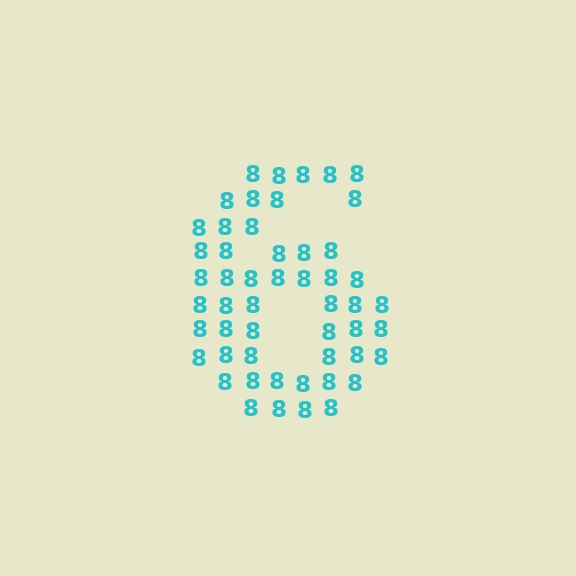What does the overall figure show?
The overall figure shows the digit 6.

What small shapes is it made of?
It is made of small digit 8's.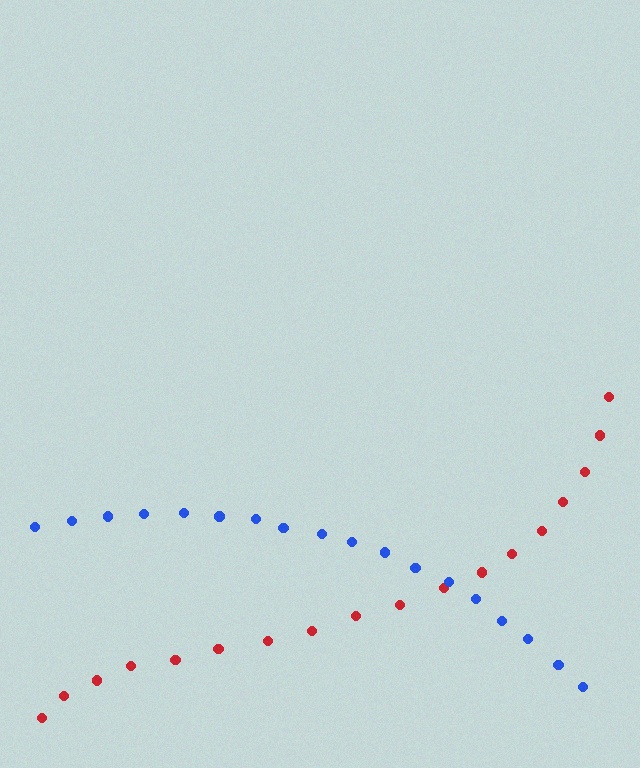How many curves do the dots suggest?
There are 2 distinct paths.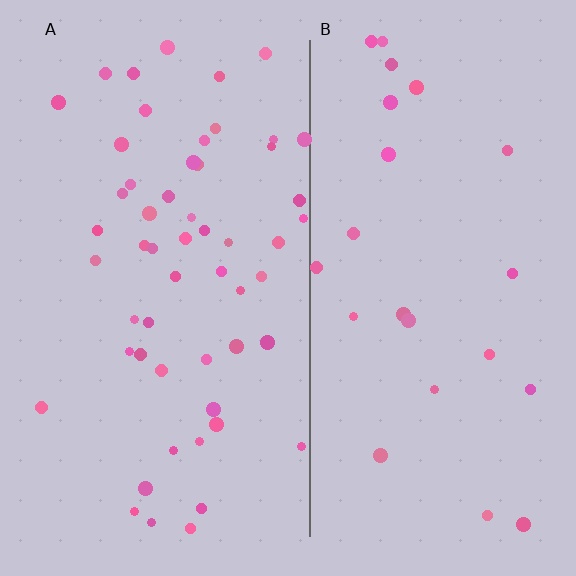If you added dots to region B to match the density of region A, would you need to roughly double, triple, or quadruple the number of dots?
Approximately double.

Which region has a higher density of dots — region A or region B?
A (the left).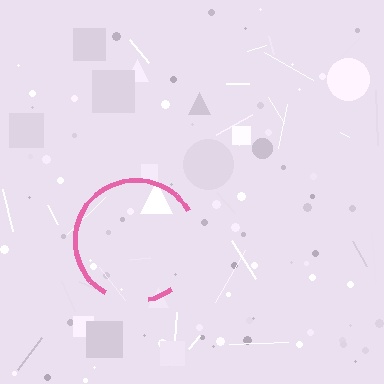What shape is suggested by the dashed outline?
The dashed outline suggests a circle.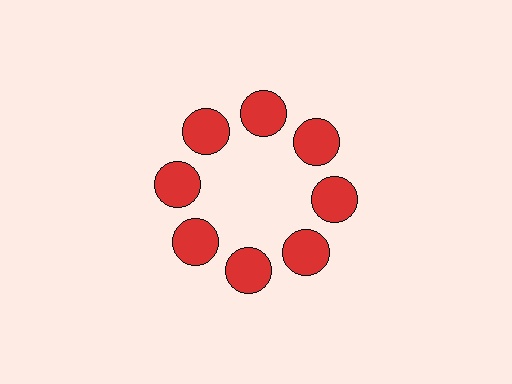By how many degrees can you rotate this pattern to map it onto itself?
The pattern maps onto itself every 45 degrees of rotation.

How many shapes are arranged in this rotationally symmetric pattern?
There are 8 shapes, arranged in 8 groups of 1.